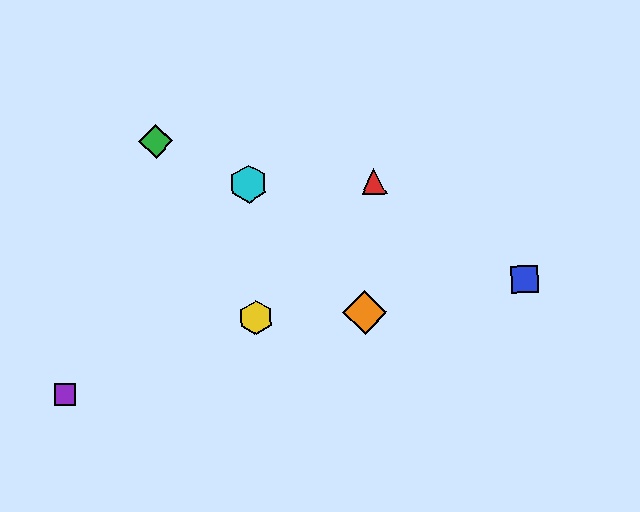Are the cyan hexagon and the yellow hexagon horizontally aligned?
No, the cyan hexagon is at y≈184 and the yellow hexagon is at y≈318.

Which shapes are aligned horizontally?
The red triangle, the cyan hexagon are aligned horizontally.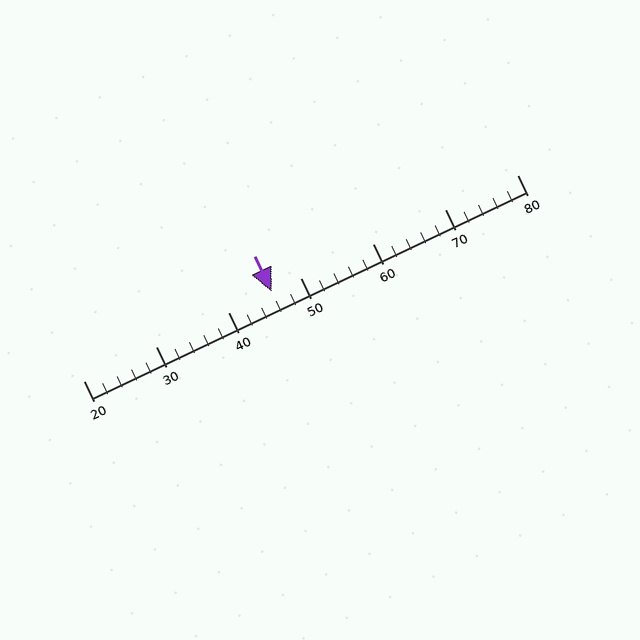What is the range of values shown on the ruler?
The ruler shows values from 20 to 80.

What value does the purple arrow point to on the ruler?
The purple arrow points to approximately 46.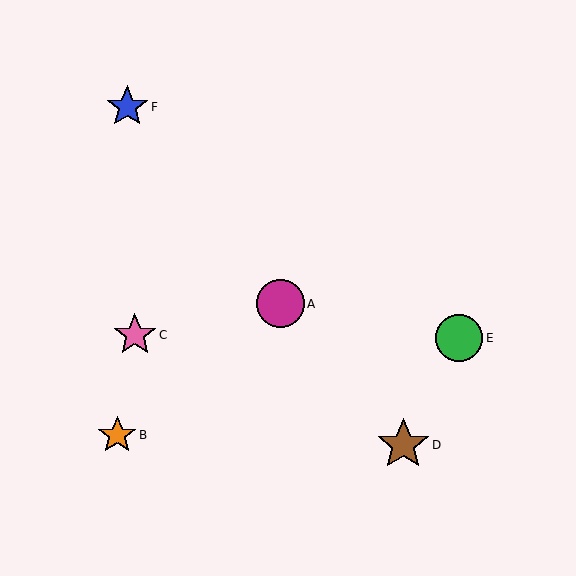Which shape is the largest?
The brown star (labeled D) is the largest.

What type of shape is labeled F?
Shape F is a blue star.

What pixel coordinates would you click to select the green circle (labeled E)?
Click at (459, 338) to select the green circle E.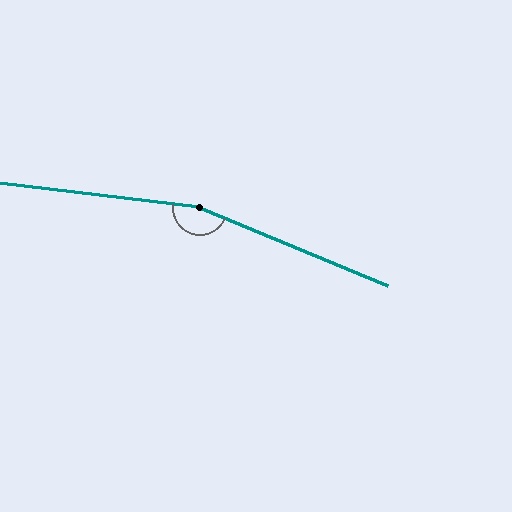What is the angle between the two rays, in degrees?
Approximately 164 degrees.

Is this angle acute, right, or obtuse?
It is obtuse.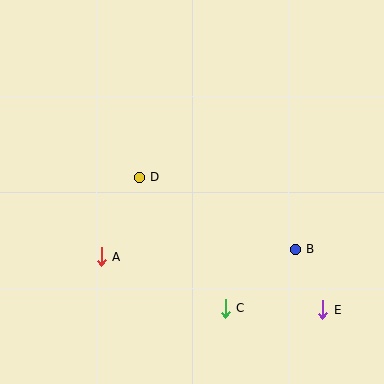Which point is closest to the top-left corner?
Point D is closest to the top-left corner.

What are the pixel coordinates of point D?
Point D is at (139, 178).